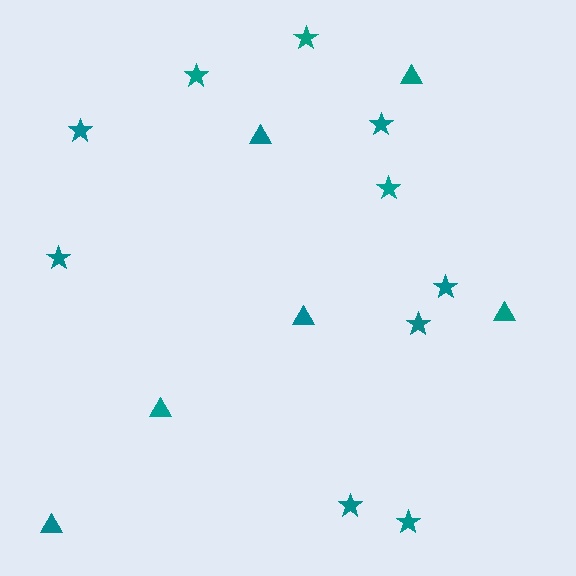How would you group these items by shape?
There are 2 groups: one group of stars (10) and one group of triangles (6).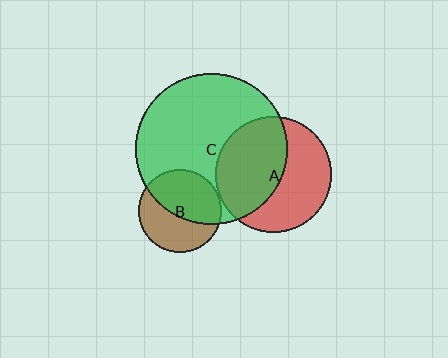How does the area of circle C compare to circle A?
Approximately 1.7 times.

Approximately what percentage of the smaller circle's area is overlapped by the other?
Approximately 55%.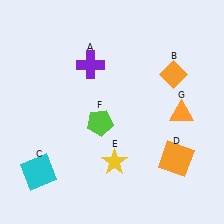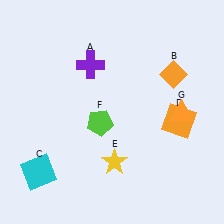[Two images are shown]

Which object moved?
The orange square (D) moved up.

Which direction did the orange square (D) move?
The orange square (D) moved up.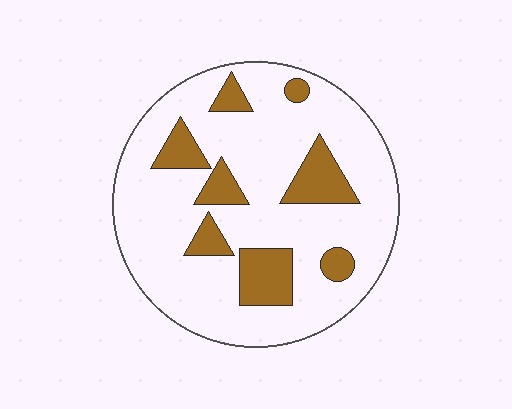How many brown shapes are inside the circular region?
8.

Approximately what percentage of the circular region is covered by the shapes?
Approximately 20%.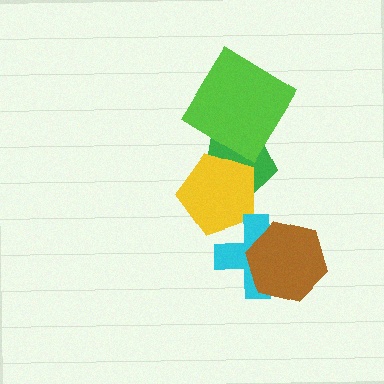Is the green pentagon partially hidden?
Yes, it is partially covered by another shape.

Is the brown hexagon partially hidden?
No, no other shape covers it.